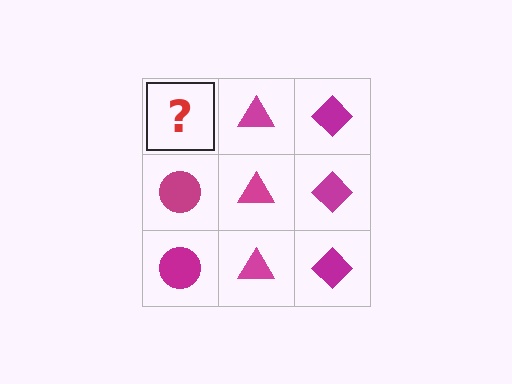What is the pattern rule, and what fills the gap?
The rule is that each column has a consistent shape. The gap should be filled with a magenta circle.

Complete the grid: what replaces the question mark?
The question mark should be replaced with a magenta circle.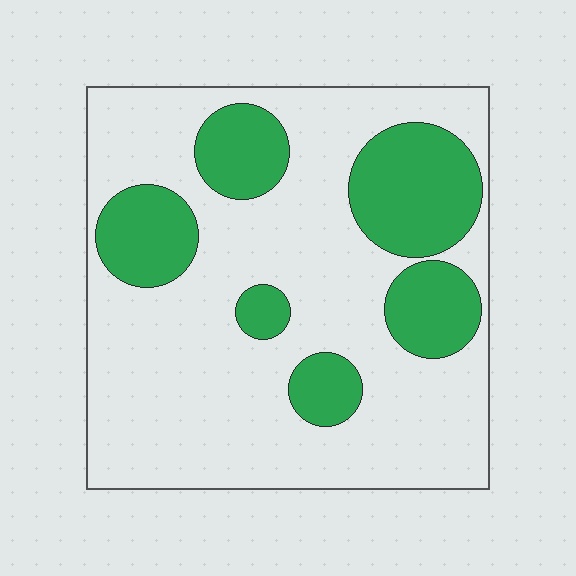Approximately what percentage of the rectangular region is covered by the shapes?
Approximately 25%.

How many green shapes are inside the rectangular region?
6.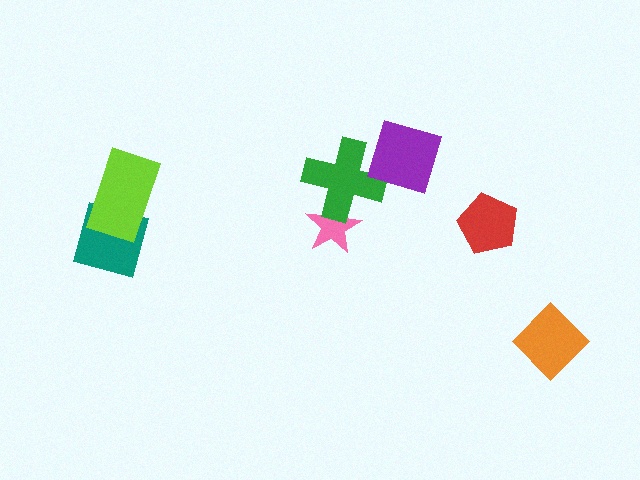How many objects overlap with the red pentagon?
0 objects overlap with the red pentagon.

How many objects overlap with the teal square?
1 object overlaps with the teal square.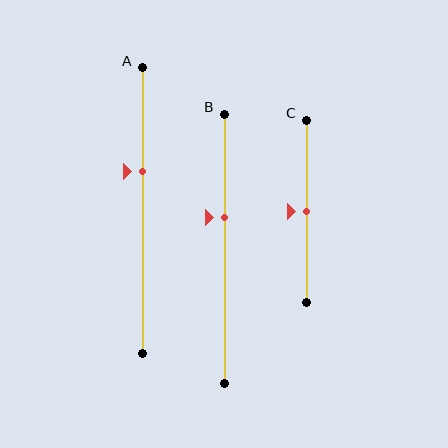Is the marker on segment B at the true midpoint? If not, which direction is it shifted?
No, the marker on segment B is shifted upward by about 12% of the segment length.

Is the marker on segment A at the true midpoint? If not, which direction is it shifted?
No, the marker on segment A is shifted upward by about 13% of the segment length.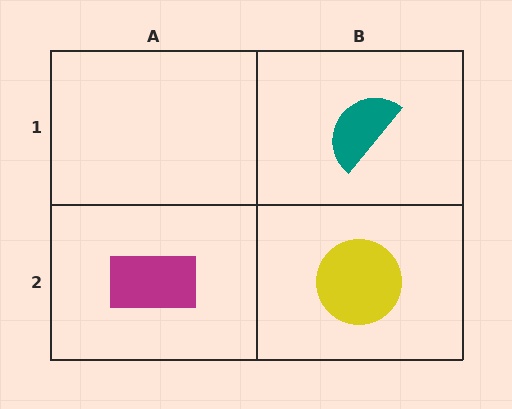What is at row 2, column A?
A magenta rectangle.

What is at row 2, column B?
A yellow circle.